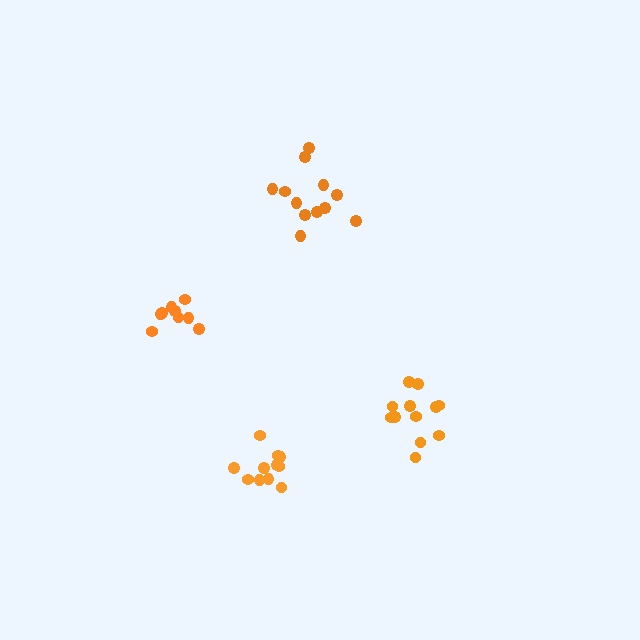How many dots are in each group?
Group 1: 12 dots, Group 2: 11 dots, Group 3: 10 dots, Group 4: 12 dots (45 total).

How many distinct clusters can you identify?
There are 4 distinct clusters.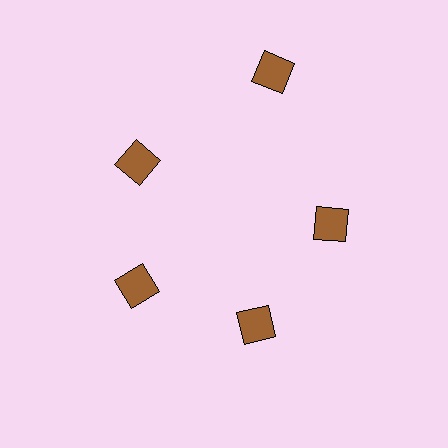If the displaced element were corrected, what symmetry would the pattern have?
It would have 5-fold rotational symmetry — the pattern would map onto itself every 72 degrees.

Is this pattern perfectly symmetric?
No. The 5 brown diamonds are arranged in a ring, but one element near the 1 o'clock position is pushed outward from the center, breaking the 5-fold rotational symmetry.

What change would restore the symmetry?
The symmetry would be restored by moving it inward, back onto the ring so that all 5 diamonds sit at equal angles and equal distance from the center.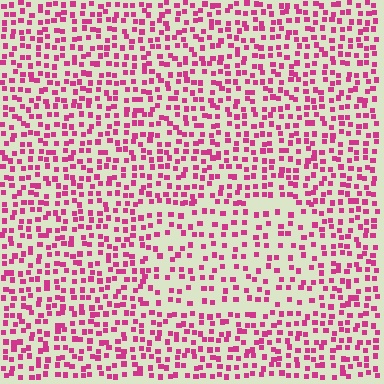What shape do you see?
I see a rectangle.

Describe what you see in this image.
The image contains small magenta elements arranged at two different densities. A rectangle-shaped region is visible where the elements are less densely packed than the surrounding area.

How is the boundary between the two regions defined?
The boundary is defined by a change in element density (approximately 1.6x ratio). All elements are the same color, size, and shape.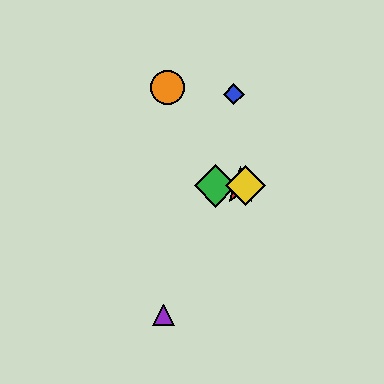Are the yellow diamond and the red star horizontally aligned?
Yes, both are at y≈186.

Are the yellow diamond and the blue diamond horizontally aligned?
No, the yellow diamond is at y≈186 and the blue diamond is at y≈94.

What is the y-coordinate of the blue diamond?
The blue diamond is at y≈94.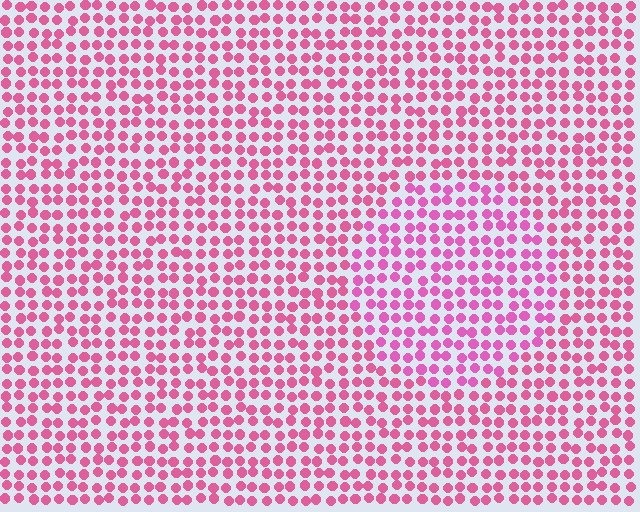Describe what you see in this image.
The image is filled with small pink elements in a uniform arrangement. A circle-shaped region is visible where the elements are tinted to a slightly different hue, forming a subtle color boundary.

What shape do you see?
I see a circle.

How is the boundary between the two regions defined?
The boundary is defined purely by a slight shift in hue (about 16 degrees). Spacing, size, and orientation are identical on both sides.